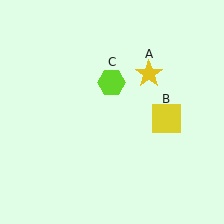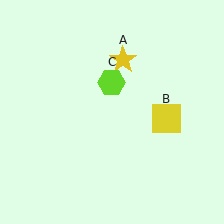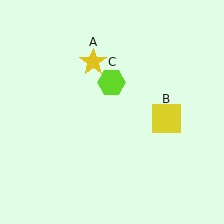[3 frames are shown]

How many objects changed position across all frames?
1 object changed position: yellow star (object A).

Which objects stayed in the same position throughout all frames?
Yellow square (object B) and lime hexagon (object C) remained stationary.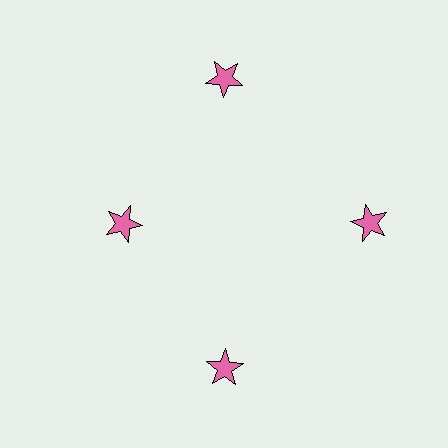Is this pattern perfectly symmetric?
No. The 4 pink stars are arranged in a ring, but one element near the 9 o'clock position is pulled inward toward the center, breaking the 4-fold rotational symmetry.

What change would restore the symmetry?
The symmetry would be restored by moving it outward, back onto the ring so that all 4 stars sit at equal angles and equal distance from the center.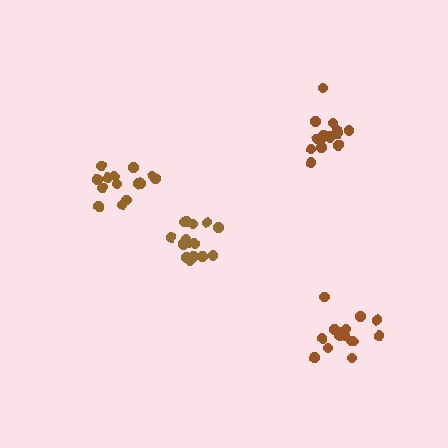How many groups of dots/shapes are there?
There are 4 groups.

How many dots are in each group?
Group 1: 16 dots, Group 2: 16 dots, Group 3: 14 dots, Group 4: 15 dots (61 total).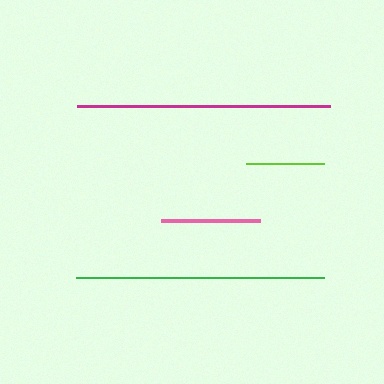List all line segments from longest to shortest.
From longest to shortest: magenta, green, pink, lime.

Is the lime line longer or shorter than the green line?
The green line is longer than the lime line.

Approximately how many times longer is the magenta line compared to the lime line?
The magenta line is approximately 3.2 times the length of the lime line.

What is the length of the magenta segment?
The magenta segment is approximately 253 pixels long.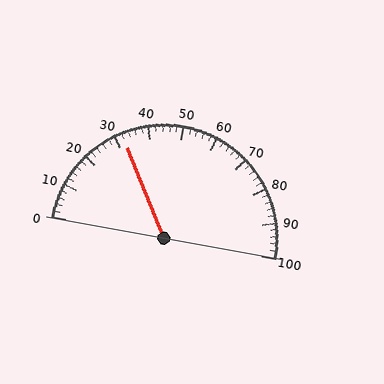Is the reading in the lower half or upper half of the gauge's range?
The reading is in the lower half of the range (0 to 100).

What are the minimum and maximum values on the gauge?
The gauge ranges from 0 to 100.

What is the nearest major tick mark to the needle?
The nearest major tick mark is 30.